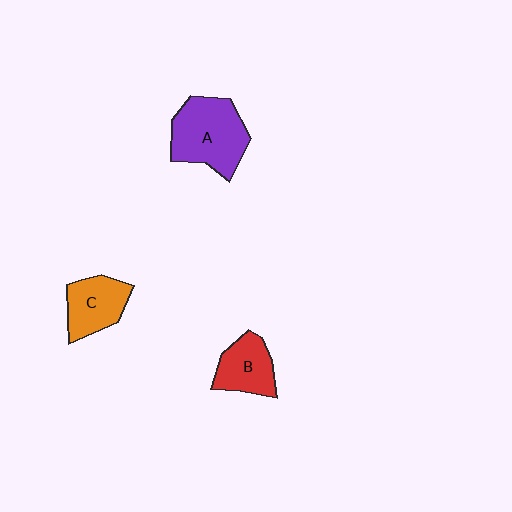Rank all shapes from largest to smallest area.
From largest to smallest: A (purple), C (orange), B (red).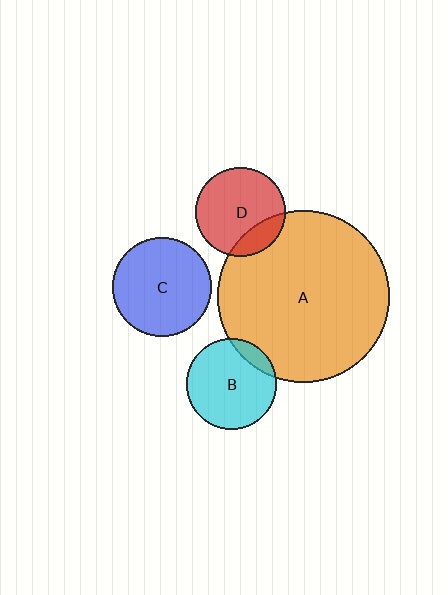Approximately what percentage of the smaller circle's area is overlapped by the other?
Approximately 20%.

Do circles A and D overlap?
Yes.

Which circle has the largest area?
Circle A (orange).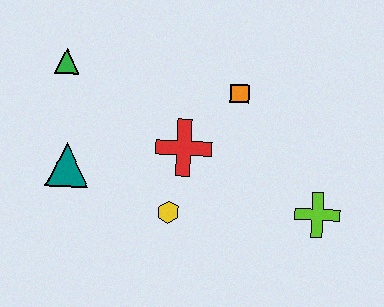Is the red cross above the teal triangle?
Yes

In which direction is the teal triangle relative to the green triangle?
The teal triangle is below the green triangle.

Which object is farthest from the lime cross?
The green triangle is farthest from the lime cross.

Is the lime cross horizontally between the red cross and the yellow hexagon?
No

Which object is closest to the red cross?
The yellow hexagon is closest to the red cross.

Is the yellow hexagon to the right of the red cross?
No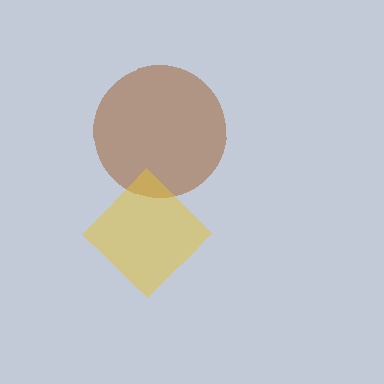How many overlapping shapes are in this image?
There are 2 overlapping shapes in the image.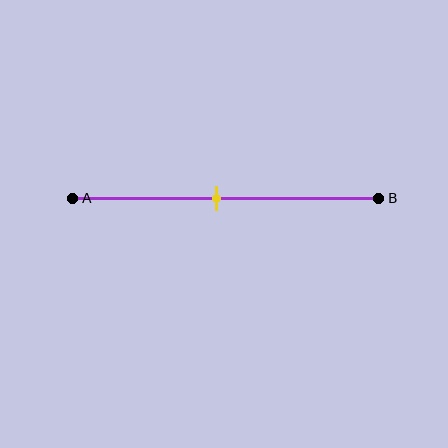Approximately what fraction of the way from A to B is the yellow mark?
The yellow mark is approximately 45% of the way from A to B.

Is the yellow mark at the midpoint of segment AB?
No, the mark is at about 45% from A, not at the 50% midpoint.